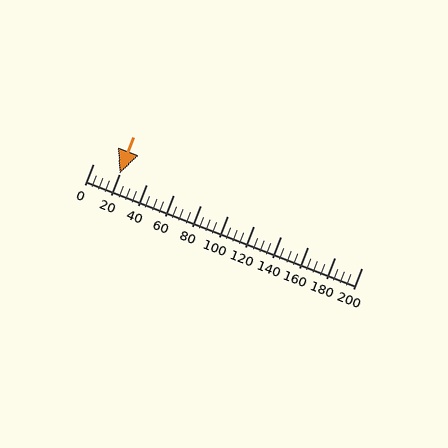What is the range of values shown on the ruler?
The ruler shows values from 0 to 200.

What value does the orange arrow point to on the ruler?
The orange arrow points to approximately 20.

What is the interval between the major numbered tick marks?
The major tick marks are spaced 20 units apart.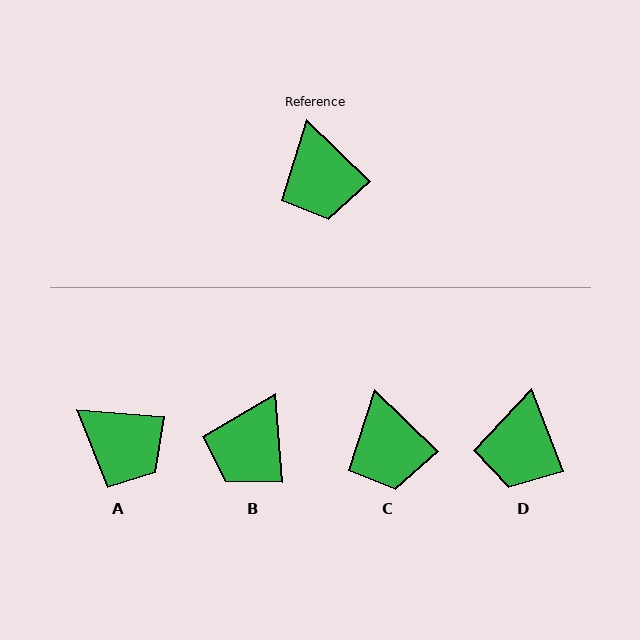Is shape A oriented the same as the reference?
No, it is off by about 39 degrees.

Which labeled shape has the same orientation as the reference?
C.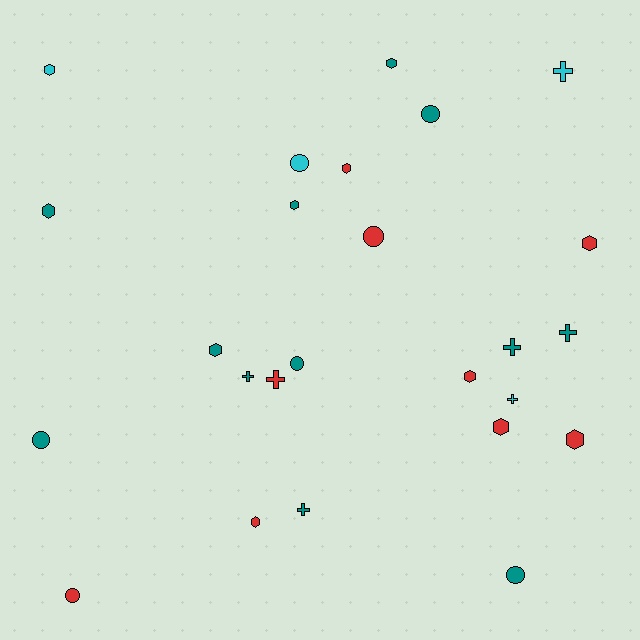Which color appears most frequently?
Teal, with 12 objects.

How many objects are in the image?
There are 25 objects.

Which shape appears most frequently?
Hexagon, with 11 objects.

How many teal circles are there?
There are 4 teal circles.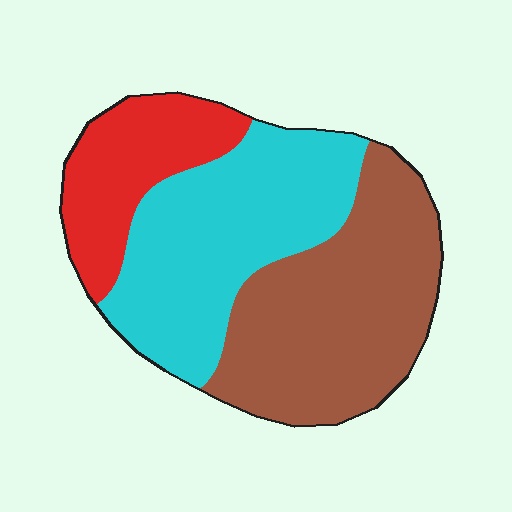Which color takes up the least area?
Red, at roughly 20%.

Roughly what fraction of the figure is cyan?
Cyan covers around 40% of the figure.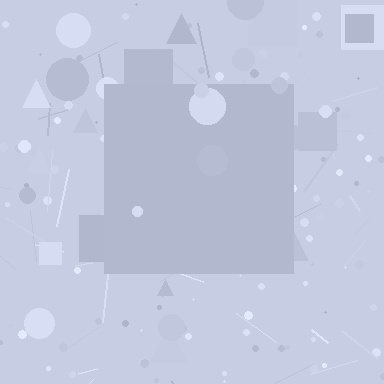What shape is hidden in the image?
A square is hidden in the image.